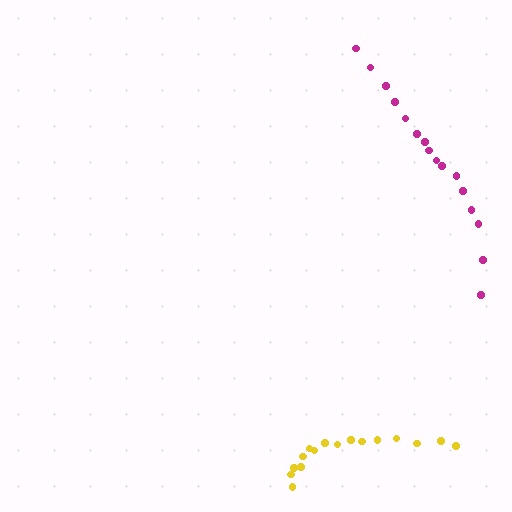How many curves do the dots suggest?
There are 2 distinct paths.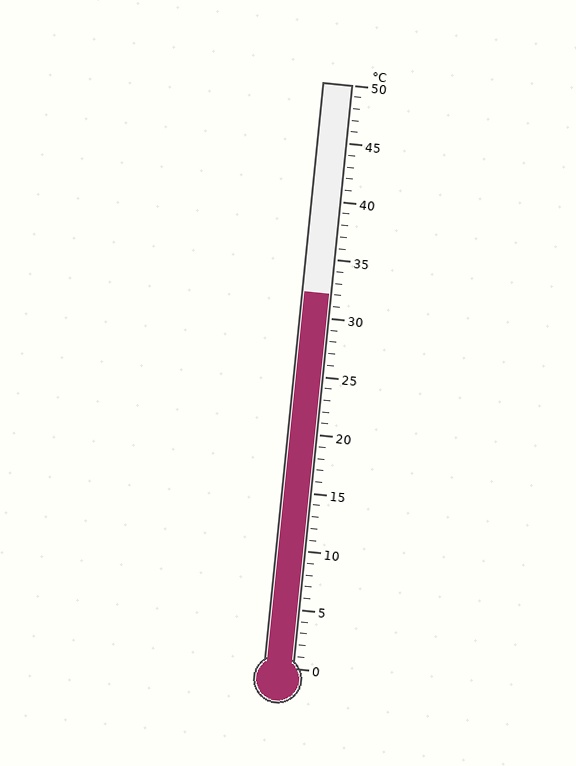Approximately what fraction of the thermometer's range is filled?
The thermometer is filled to approximately 65% of its range.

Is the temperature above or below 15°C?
The temperature is above 15°C.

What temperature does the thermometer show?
The thermometer shows approximately 32°C.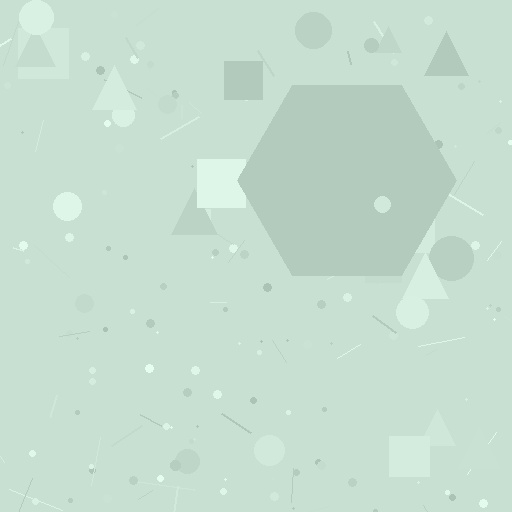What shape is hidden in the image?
A hexagon is hidden in the image.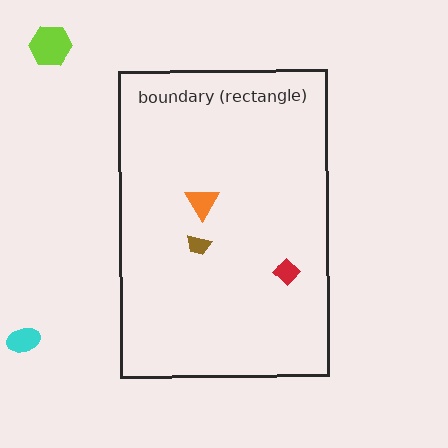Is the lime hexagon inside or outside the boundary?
Outside.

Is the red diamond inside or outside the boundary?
Inside.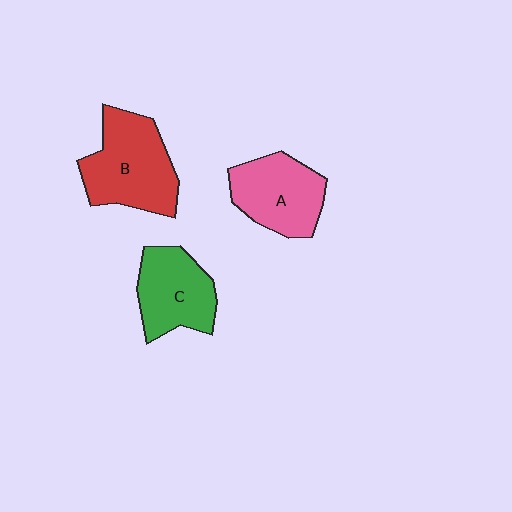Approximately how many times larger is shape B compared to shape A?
Approximately 1.2 times.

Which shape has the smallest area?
Shape C (green).